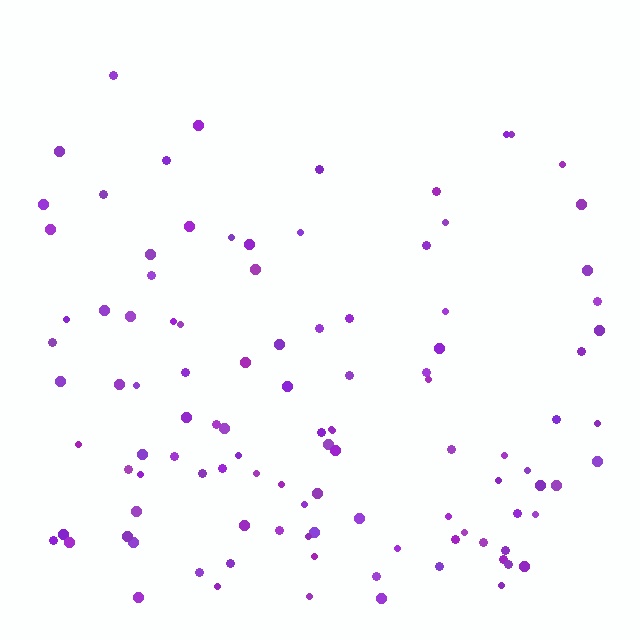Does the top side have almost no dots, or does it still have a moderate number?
Still a moderate number, just noticeably fewer than the bottom.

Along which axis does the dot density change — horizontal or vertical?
Vertical.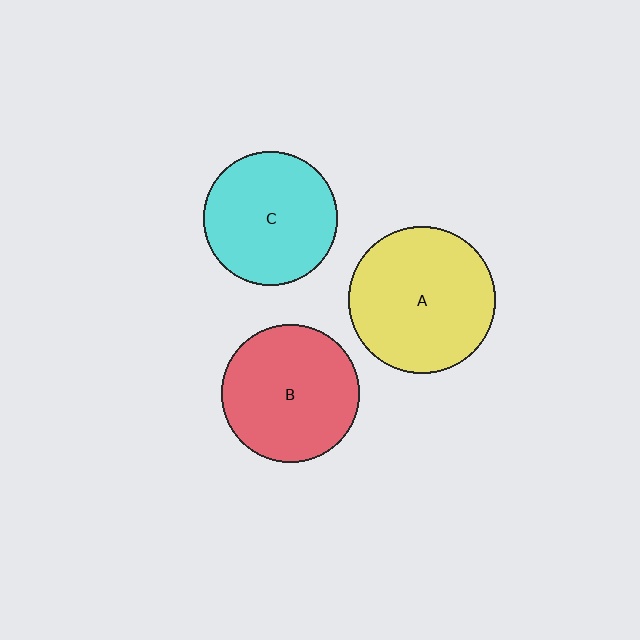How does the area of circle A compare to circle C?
Approximately 1.2 times.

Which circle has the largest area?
Circle A (yellow).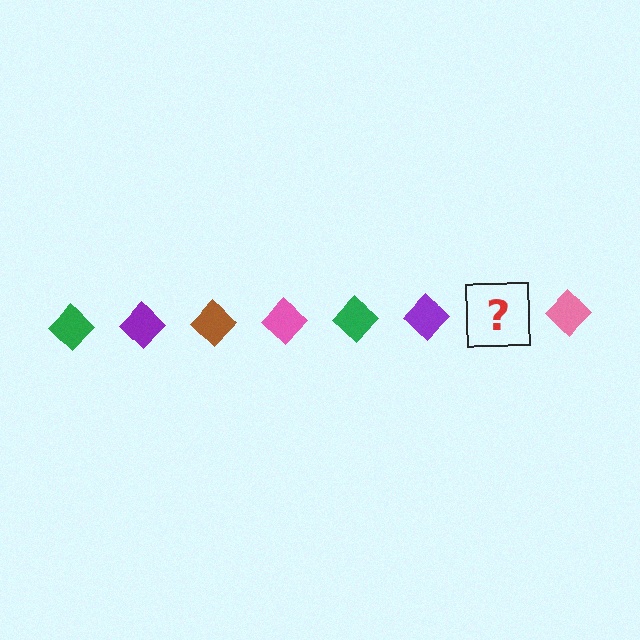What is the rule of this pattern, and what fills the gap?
The rule is that the pattern cycles through green, purple, brown, pink diamonds. The gap should be filled with a brown diamond.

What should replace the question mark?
The question mark should be replaced with a brown diamond.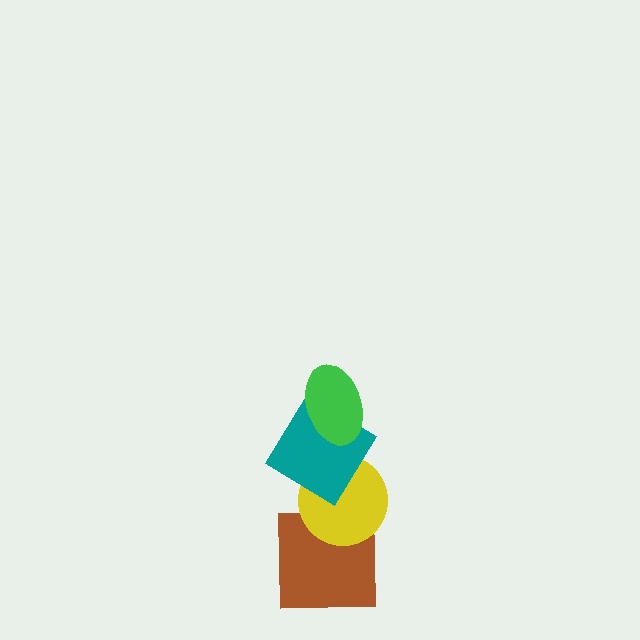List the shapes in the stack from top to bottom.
From top to bottom: the green ellipse, the teal diamond, the yellow circle, the brown square.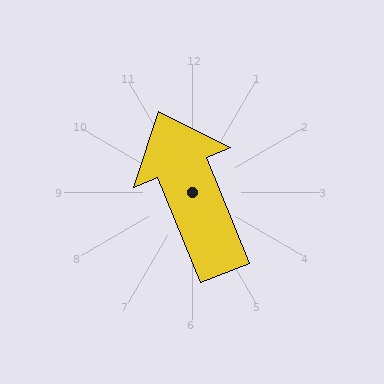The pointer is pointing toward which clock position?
Roughly 11 o'clock.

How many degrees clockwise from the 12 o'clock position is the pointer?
Approximately 338 degrees.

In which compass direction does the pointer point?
North.